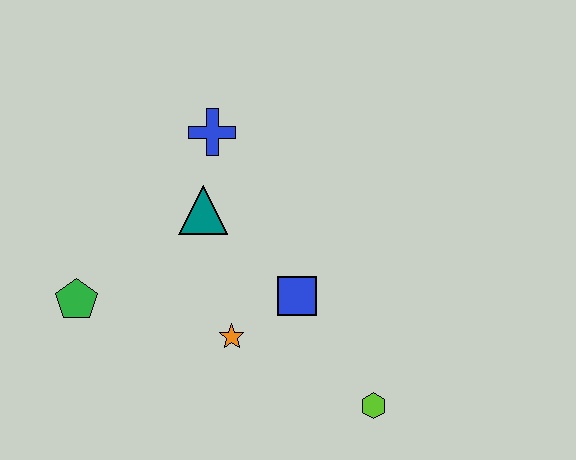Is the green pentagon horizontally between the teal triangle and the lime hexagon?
No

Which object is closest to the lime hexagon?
The blue square is closest to the lime hexagon.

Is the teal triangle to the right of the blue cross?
No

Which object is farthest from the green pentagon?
The lime hexagon is farthest from the green pentagon.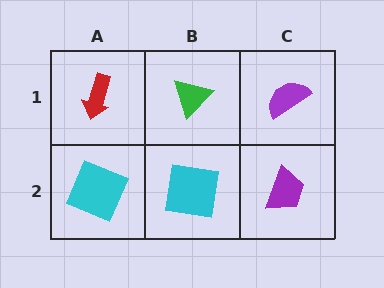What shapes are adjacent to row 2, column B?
A green triangle (row 1, column B), a cyan square (row 2, column A), a purple trapezoid (row 2, column C).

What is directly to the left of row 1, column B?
A red arrow.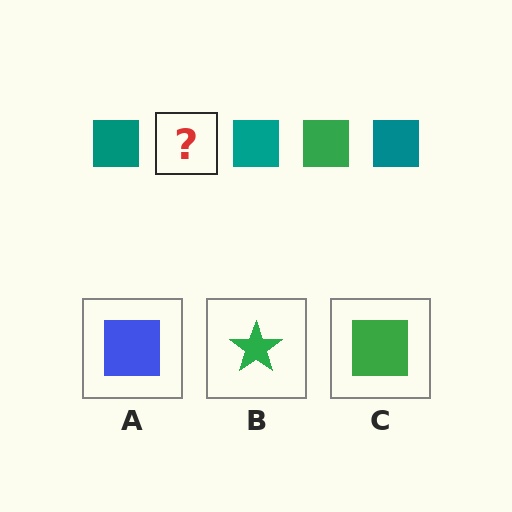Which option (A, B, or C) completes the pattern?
C.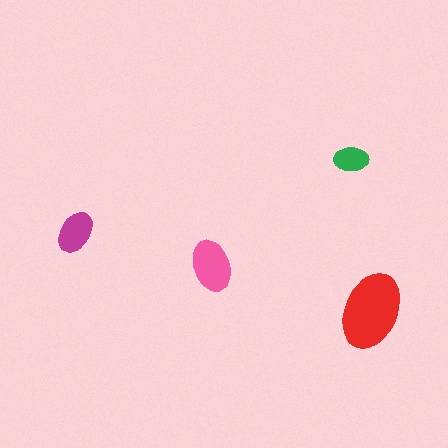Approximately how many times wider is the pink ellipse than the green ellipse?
About 1.5 times wider.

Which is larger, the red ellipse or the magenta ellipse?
The red one.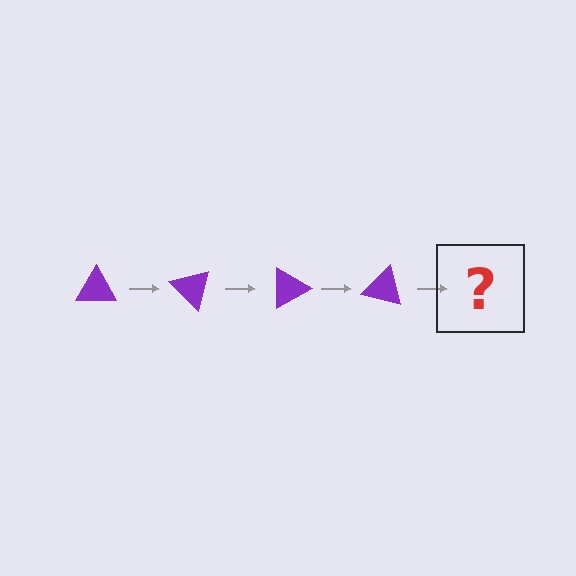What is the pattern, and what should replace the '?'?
The pattern is that the triangle rotates 45 degrees each step. The '?' should be a purple triangle rotated 180 degrees.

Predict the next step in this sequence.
The next step is a purple triangle rotated 180 degrees.